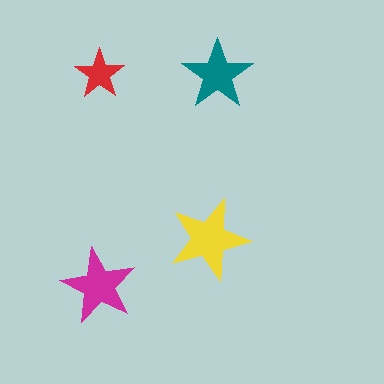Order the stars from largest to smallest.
the yellow one, the magenta one, the teal one, the red one.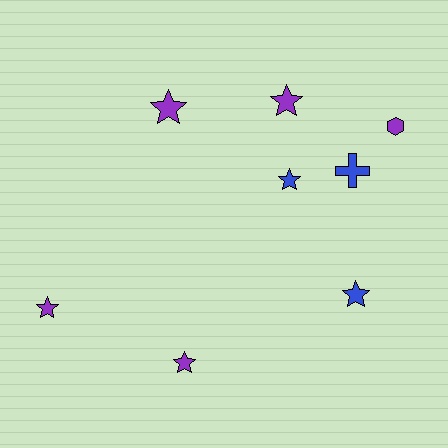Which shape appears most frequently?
Star, with 6 objects.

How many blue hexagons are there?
There are no blue hexagons.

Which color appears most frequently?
Purple, with 5 objects.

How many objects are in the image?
There are 8 objects.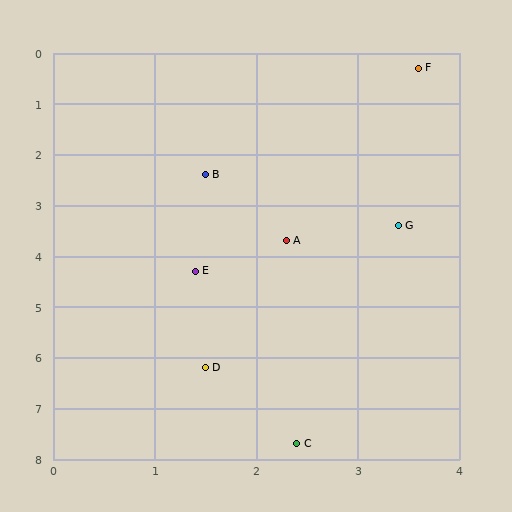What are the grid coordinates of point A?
Point A is at approximately (2.3, 3.7).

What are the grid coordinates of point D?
Point D is at approximately (1.5, 6.2).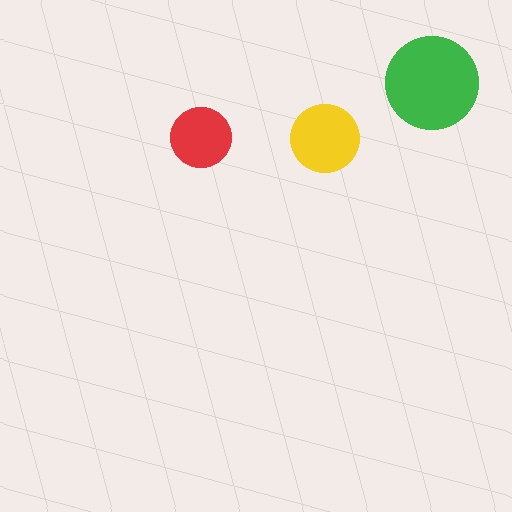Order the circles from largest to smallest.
the green one, the yellow one, the red one.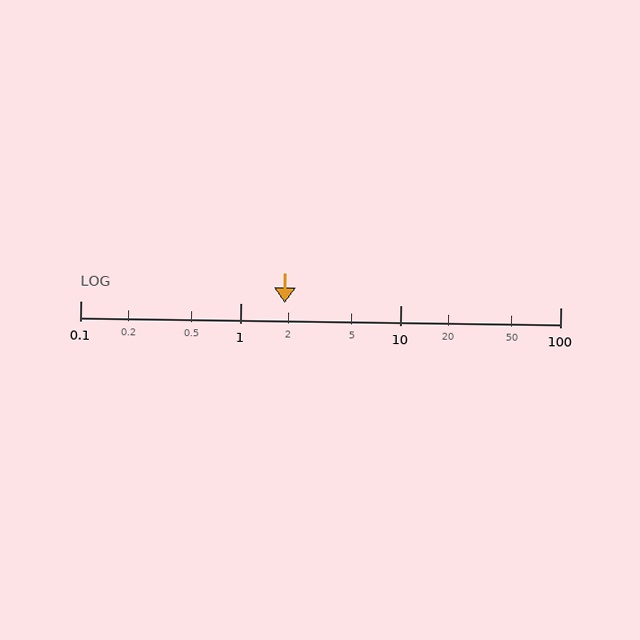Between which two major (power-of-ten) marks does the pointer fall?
The pointer is between 1 and 10.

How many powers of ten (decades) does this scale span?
The scale spans 3 decades, from 0.1 to 100.